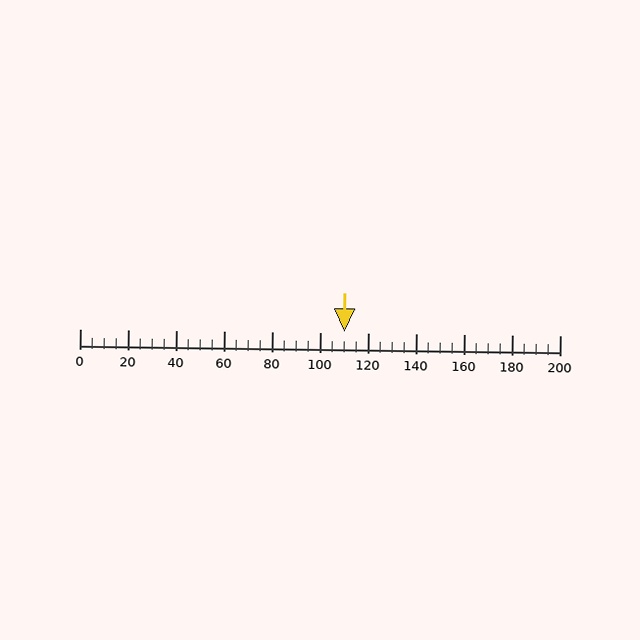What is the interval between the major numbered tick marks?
The major tick marks are spaced 20 units apart.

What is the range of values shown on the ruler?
The ruler shows values from 0 to 200.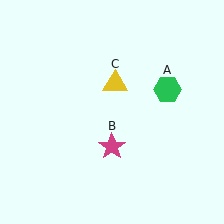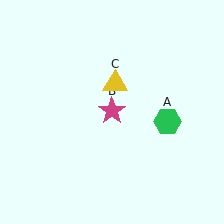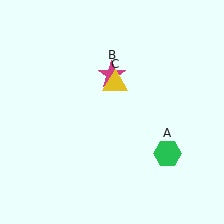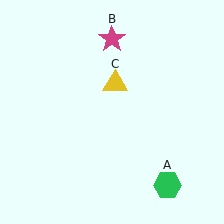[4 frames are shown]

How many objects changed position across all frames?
2 objects changed position: green hexagon (object A), magenta star (object B).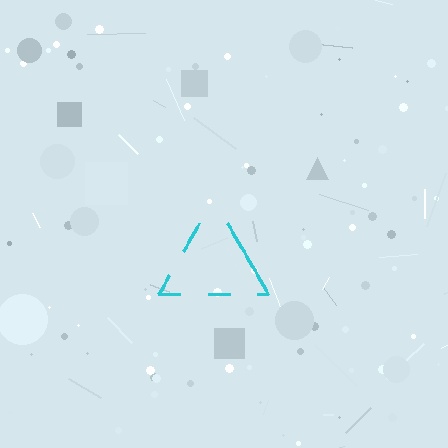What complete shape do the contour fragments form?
The contour fragments form a triangle.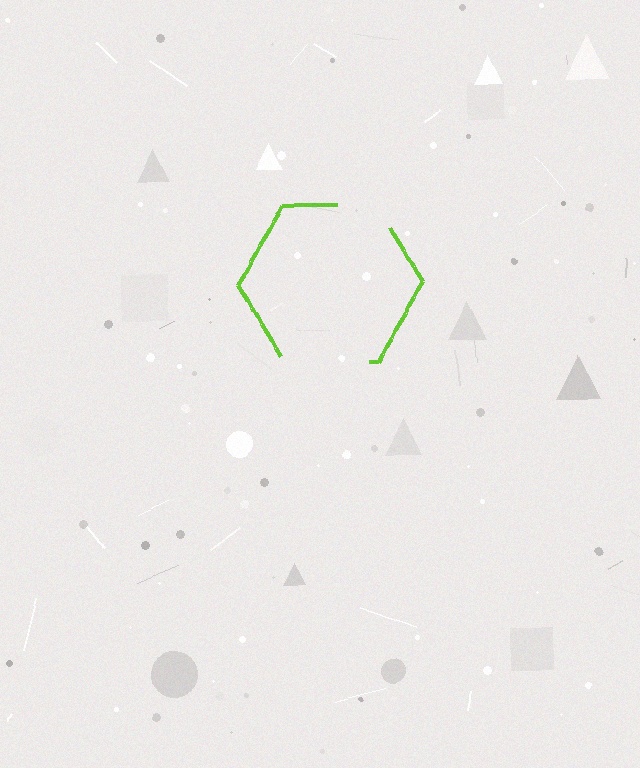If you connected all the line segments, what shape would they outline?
They would outline a hexagon.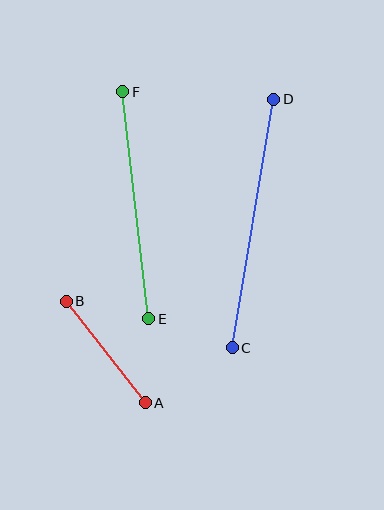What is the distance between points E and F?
The distance is approximately 228 pixels.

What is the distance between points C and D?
The distance is approximately 252 pixels.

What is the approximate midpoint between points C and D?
The midpoint is at approximately (253, 224) pixels.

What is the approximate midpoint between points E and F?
The midpoint is at approximately (136, 205) pixels.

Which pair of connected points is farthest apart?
Points C and D are farthest apart.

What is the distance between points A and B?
The distance is approximately 129 pixels.